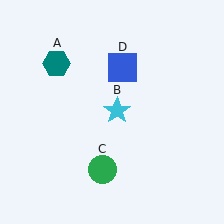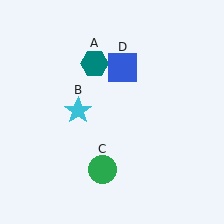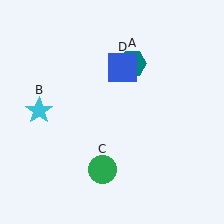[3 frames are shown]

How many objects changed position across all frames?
2 objects changed position: teal hexagon (object A), cyan star (object B).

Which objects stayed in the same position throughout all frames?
Green circle (object C) and blue square (object D) remained stationary.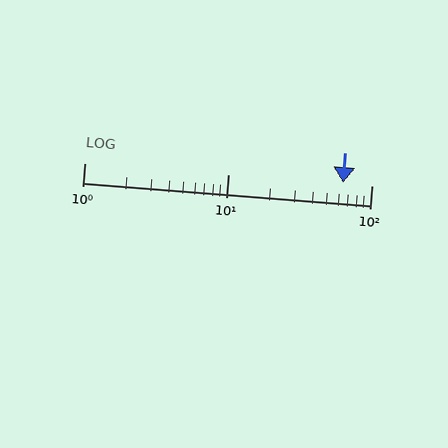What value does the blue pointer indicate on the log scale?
The pointer indicates approximately 63.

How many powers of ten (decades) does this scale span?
The scale spans 2 decades, from 1 to 100.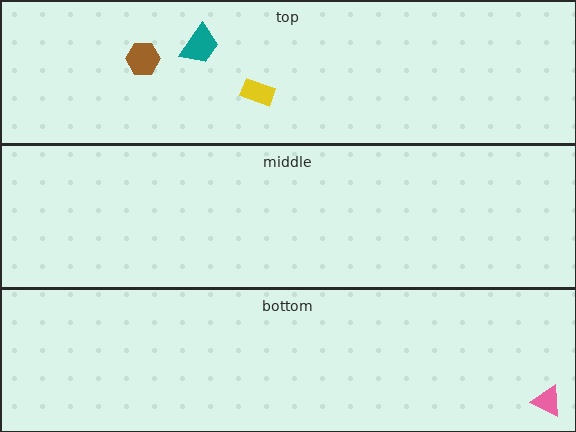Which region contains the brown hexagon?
The top region.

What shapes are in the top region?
The yellow rectangle, the teal trapezoid, the brown hexagon.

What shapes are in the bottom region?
The pink triangle.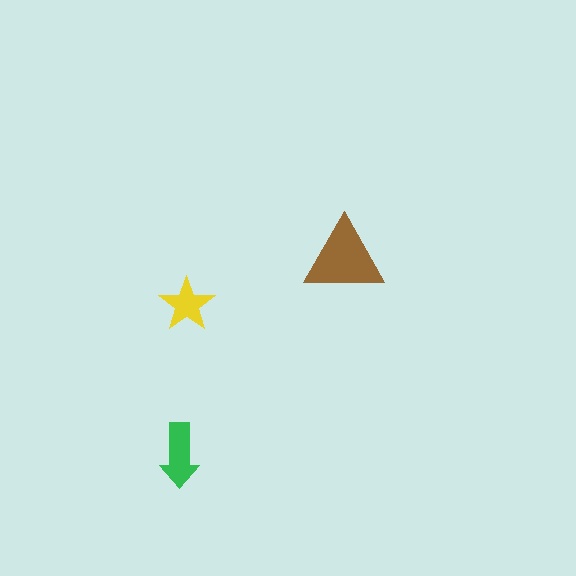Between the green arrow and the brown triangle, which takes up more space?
The brown triangle.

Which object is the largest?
The brown triangle.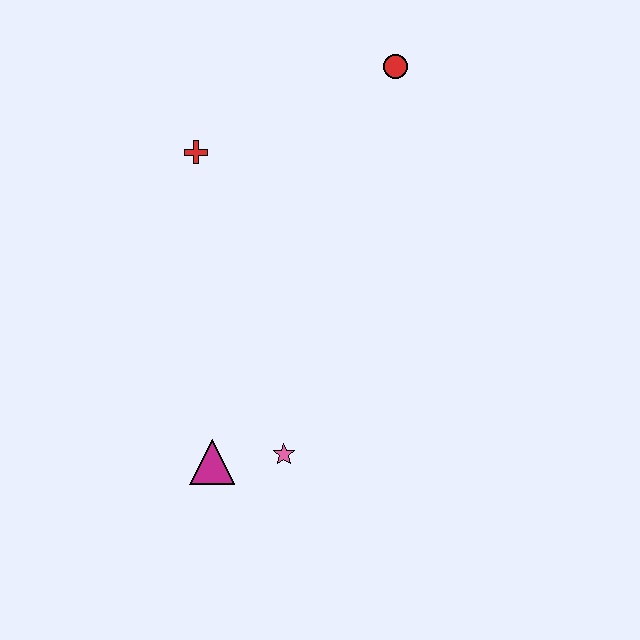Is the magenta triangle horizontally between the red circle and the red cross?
Yes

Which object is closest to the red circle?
The red cross is closest to the red circle.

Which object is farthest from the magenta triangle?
The red circle is farthest from the magenta triangle.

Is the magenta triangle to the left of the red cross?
No